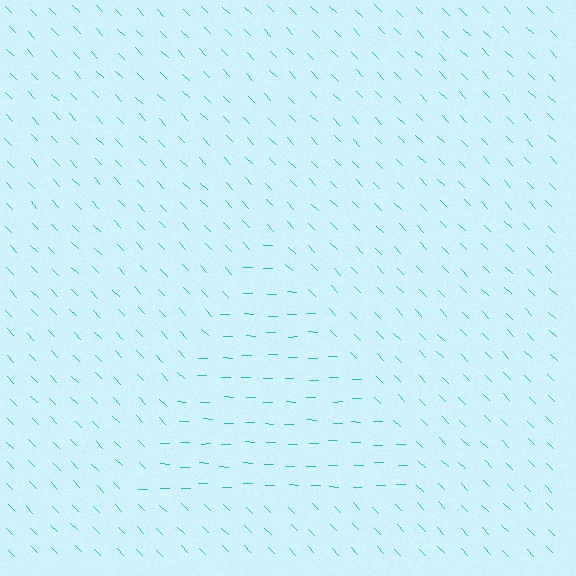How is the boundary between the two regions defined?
The boundary is defined purely by a change in line orientation (approximately 45 degrees difference). All lines are the same color and thickness.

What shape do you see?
I see a triangle.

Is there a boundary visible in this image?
Yes, there is a texture boundary formed by a change in line orientation.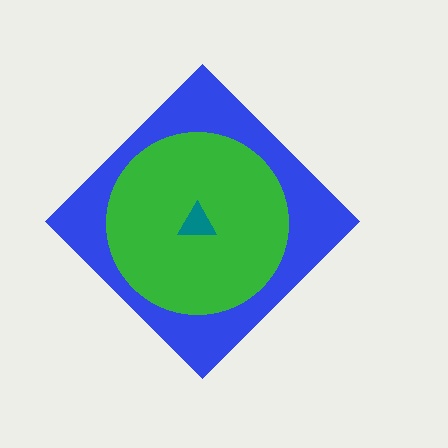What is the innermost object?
The teal triangle.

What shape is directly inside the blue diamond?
The green circle.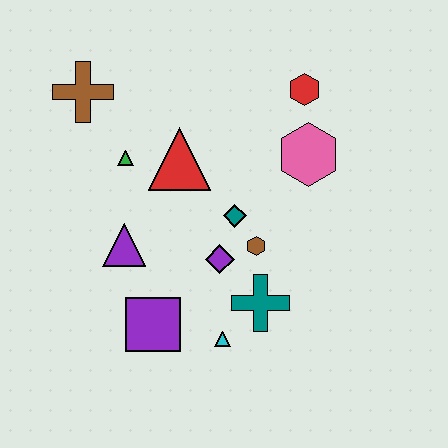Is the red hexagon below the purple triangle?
No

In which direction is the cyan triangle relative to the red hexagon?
The cyan triangle is below the red hexagon.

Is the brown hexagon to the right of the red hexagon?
No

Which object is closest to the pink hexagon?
The red hexagon is closest to the pink hexagon.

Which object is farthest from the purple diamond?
The brown cross is farthest from the purple diamond.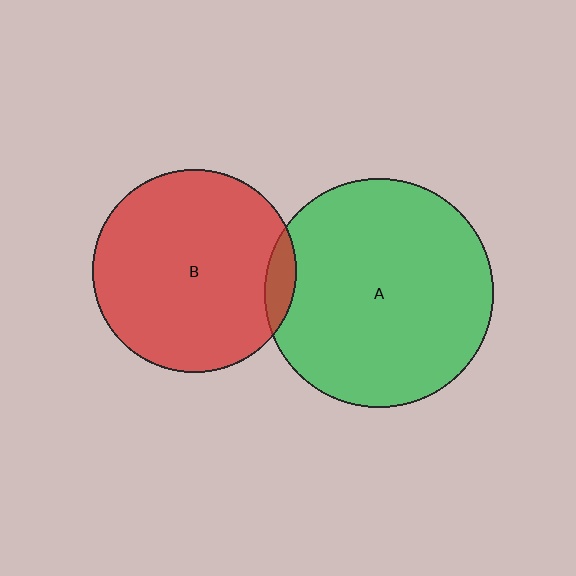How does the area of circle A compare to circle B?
Approximately 1.3 times.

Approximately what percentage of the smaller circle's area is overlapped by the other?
Approximately 5%.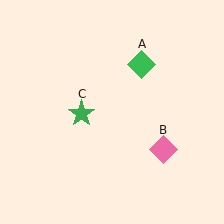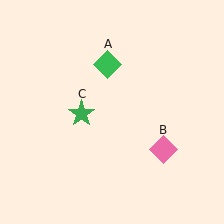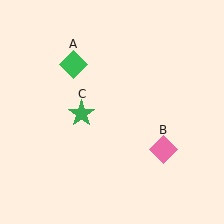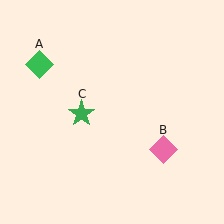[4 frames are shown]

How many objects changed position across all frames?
1 object changed position: green diamond (object A).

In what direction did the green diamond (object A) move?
The green diamond (object A) moved left.